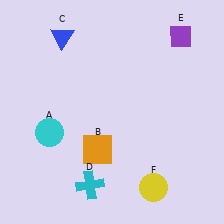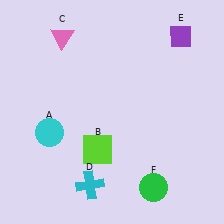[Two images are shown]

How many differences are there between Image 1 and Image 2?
There are 3 differences between the two images.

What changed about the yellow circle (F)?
In Image 1, F is yellow. In Image 2, it changed to green.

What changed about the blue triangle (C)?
In Image 1, C is blue. In Image 2, it changed to pink.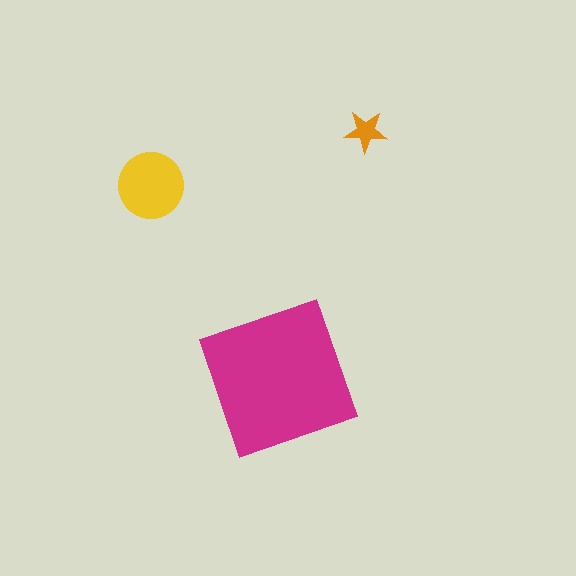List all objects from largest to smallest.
The magenta square, the yellow circle, the orange star.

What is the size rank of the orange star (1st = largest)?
3rd.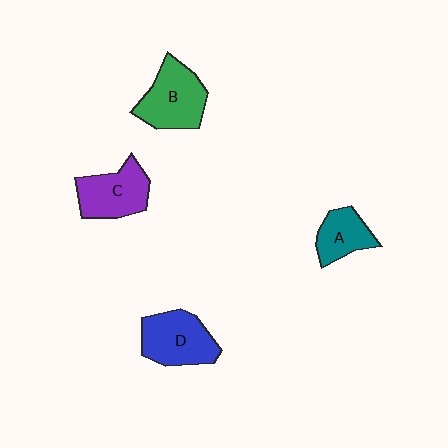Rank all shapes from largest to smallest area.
From largest to smallest: B (green), D (blue), C (purple), A (teal).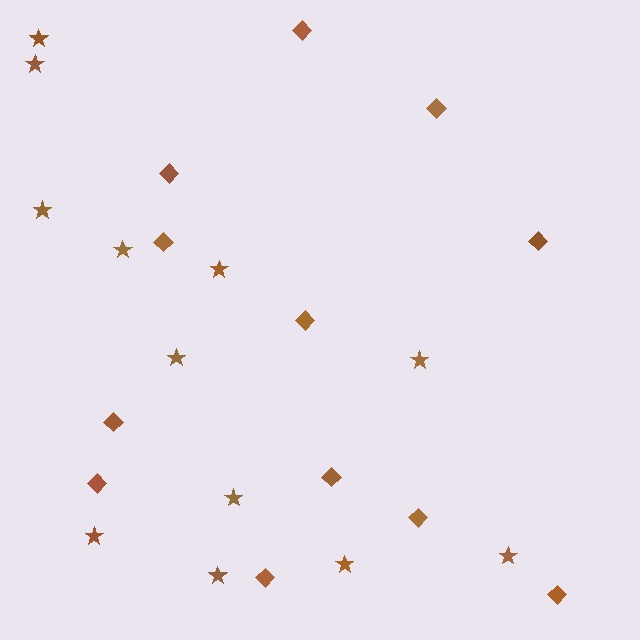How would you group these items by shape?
There are 2 groups: one group of stars (12) and one group of diamonds (12).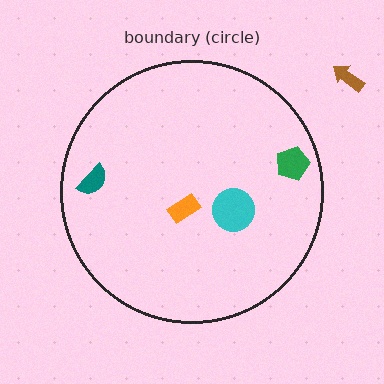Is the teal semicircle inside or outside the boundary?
Inside.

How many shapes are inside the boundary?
4 inside, 1 outside.